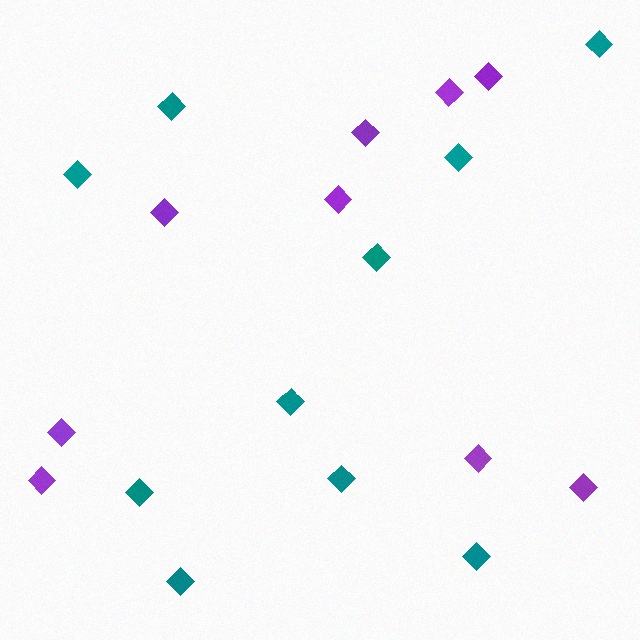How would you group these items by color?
There are 2 groups: one group of teal diamonds (10) and one group of purple diamonds (9).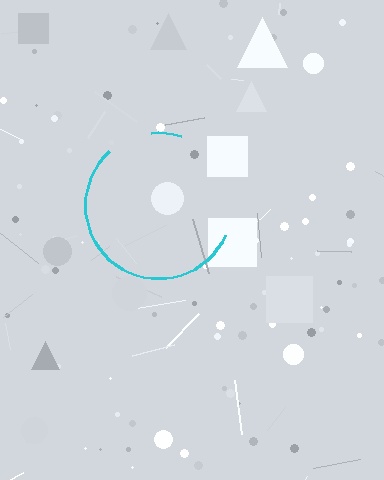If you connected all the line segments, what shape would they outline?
They would outline a circle.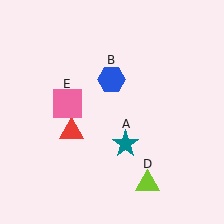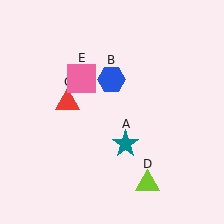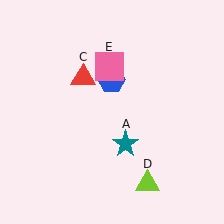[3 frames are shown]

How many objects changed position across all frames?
2 objects changed position: red triangle (object C), pink square (object E).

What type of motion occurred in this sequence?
The red triangle (object C), pink square (object E) rotated clockwise around the center of the scene.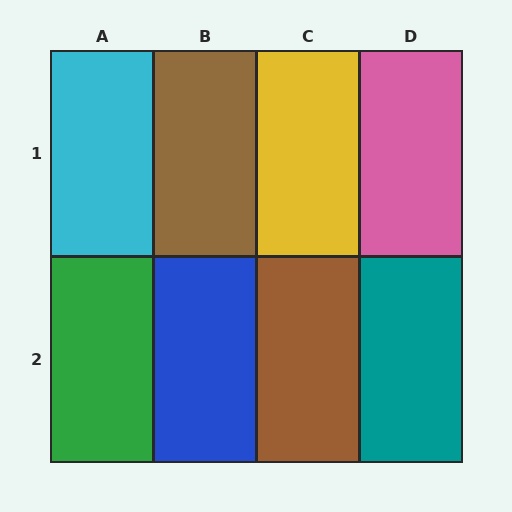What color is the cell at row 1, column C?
Yellow.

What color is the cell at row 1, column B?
Brown.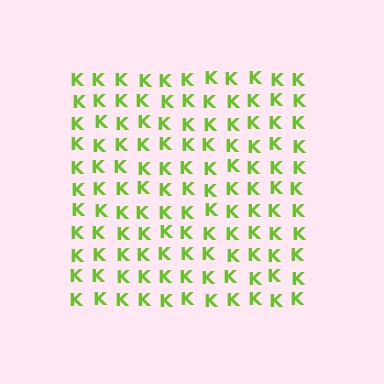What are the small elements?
The small elements are letter K's.